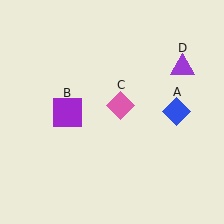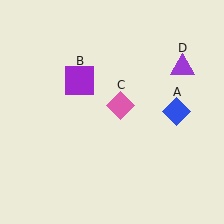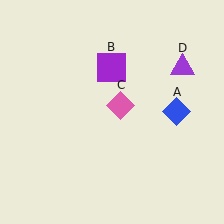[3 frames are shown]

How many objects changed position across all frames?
1 object changed position: purple square (object B).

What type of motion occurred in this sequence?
The purple square (object B) rotated clockwise around the center of the scene.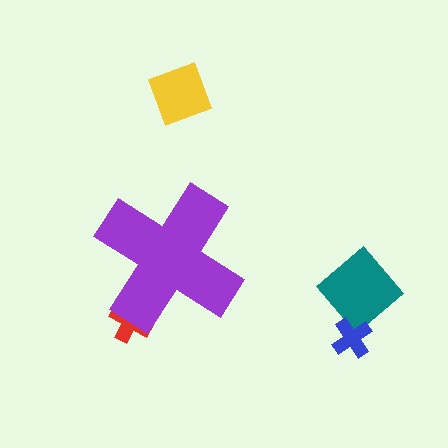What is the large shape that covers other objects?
A purple cross.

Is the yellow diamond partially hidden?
No, the yellow diamond is fully visible.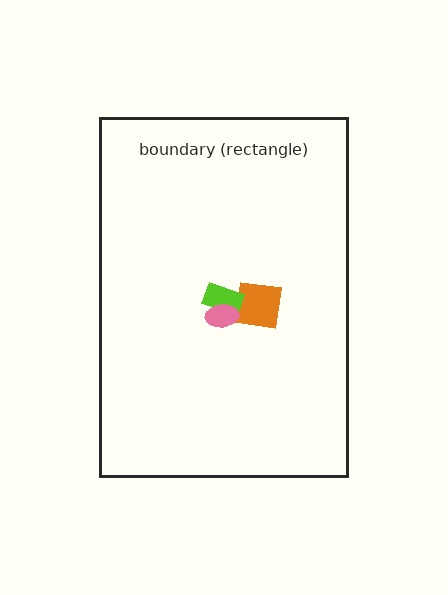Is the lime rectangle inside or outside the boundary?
Inside.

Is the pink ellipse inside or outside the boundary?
Inside.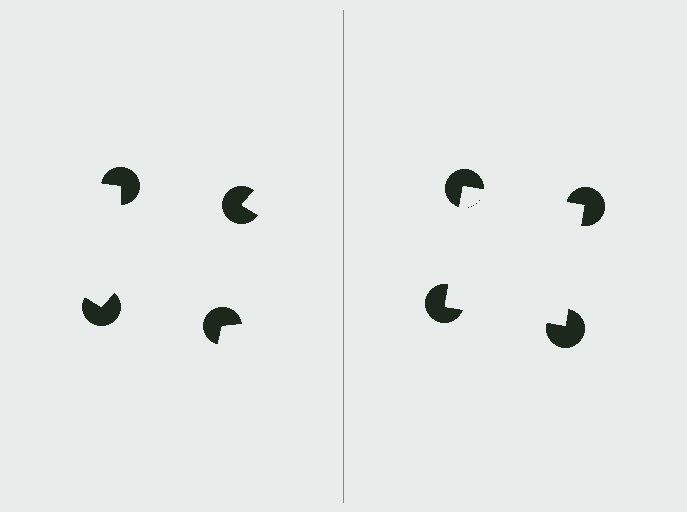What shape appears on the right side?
An illusory square.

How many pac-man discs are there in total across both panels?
8 — 4 on each side.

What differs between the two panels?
The pac-man discs are positioned identically on both sides; only the wedge orientations differ. On the right they align to a square; on the left they are misaligned.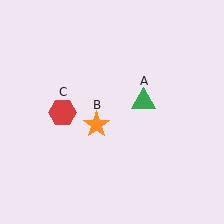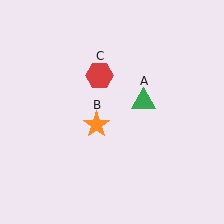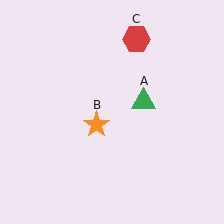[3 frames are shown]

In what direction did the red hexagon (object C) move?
The red hexagon (object C) moved up and to the right.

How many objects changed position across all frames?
1 object changed position: red hexagon (object C).